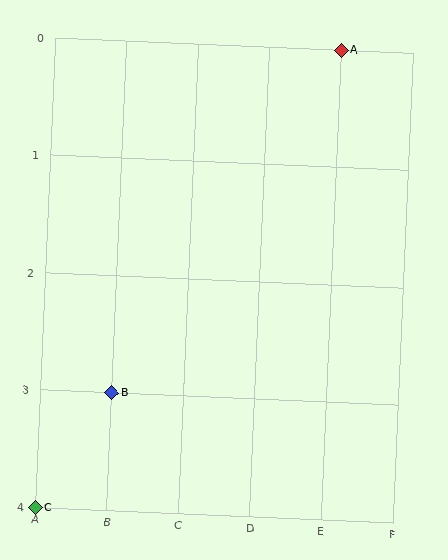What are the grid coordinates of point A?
Point A is at grid coordinates (E, 0).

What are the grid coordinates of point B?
Point B is at grid coordinates (B, 3).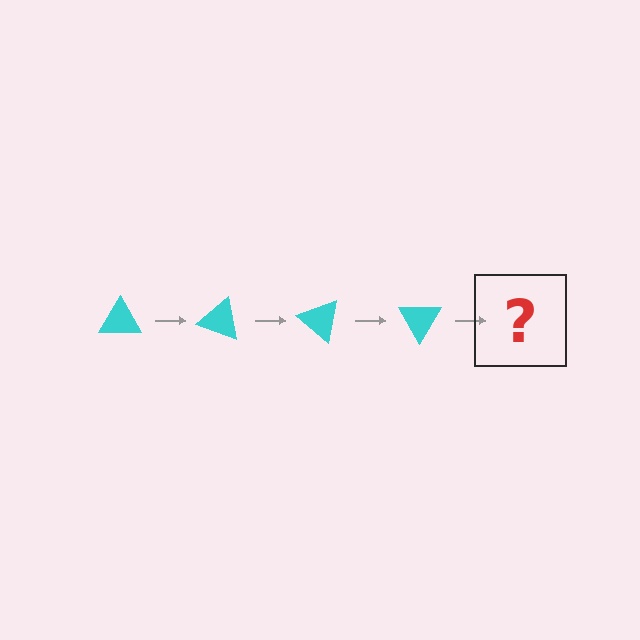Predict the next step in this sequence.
The next step is a cyan triangle rotated 80 degrees.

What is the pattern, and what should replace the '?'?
The pattern is that the triangle rotates 20 degrees each step. The '?' should be a cyan triangle rotated 80 degrees.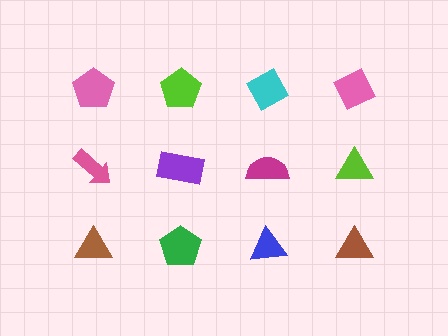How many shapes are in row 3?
4 shapes.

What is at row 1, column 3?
A cyan diamond.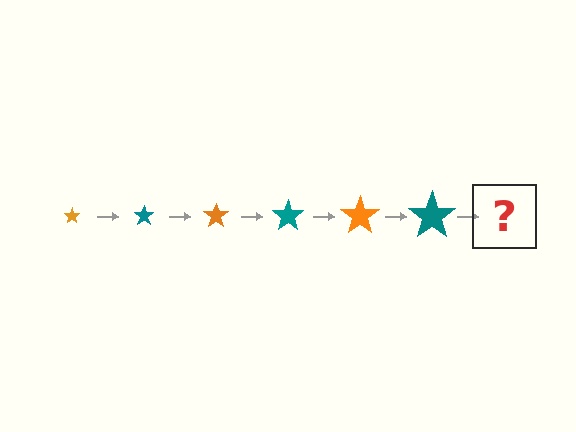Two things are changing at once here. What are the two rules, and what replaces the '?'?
The two rules are that the star grows larger each step and the color cycles through orange and teal. The '?' should be an orange star, larger than the previous one.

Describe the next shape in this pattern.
It should be an orange star, larger than the previous one.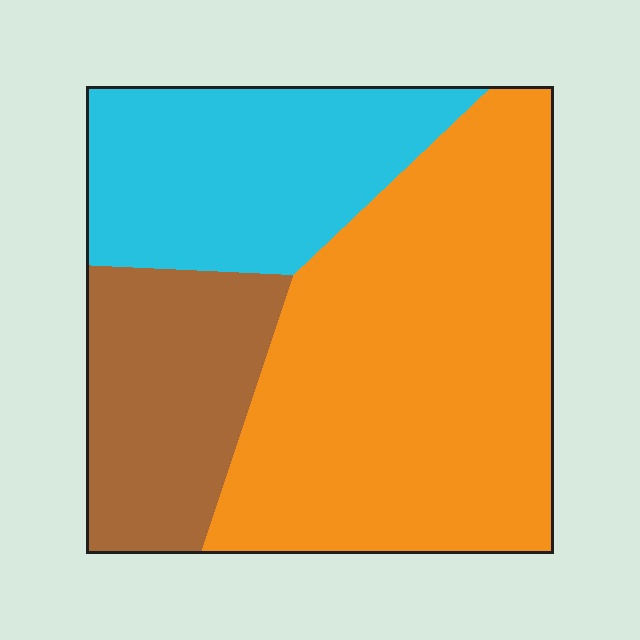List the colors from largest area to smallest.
From largest to smallest: orange, cyan, brown.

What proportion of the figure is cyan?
Cyan covers about 25% of the figure.